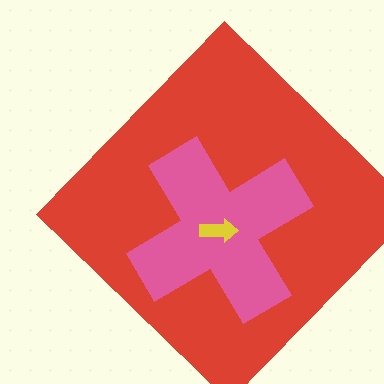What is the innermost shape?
The yellow arrow.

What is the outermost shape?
The red diamond.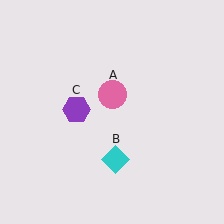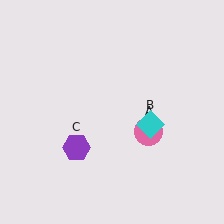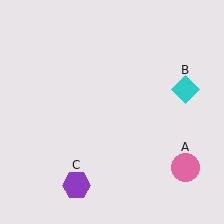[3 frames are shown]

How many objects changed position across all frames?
3 objects changed position: pink circle (object A), cyan diamond (object B), purple hexagon (object C).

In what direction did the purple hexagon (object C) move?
The purple hexagon (object C) moved down.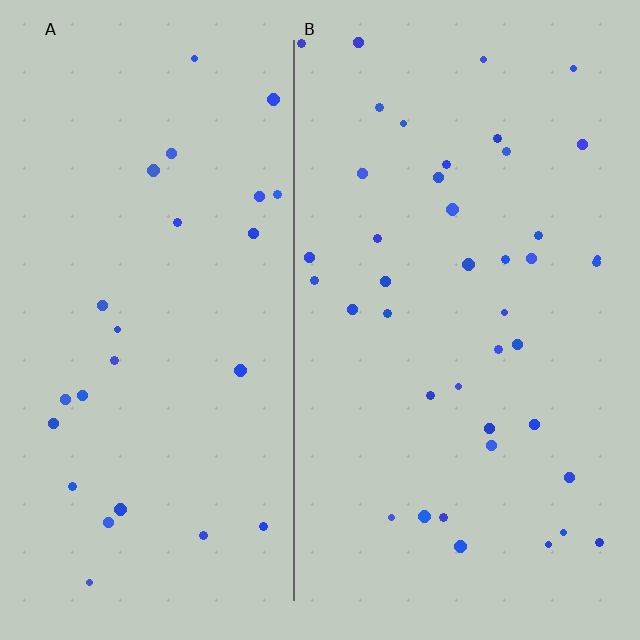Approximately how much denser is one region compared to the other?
Approximately 1.6× — region B over region A.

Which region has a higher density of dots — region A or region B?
B (the right).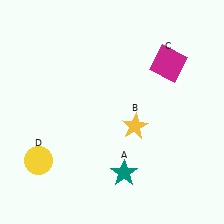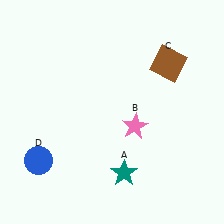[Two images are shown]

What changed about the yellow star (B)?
In Image 1, B is yellow. In Image 2, it changed to pink.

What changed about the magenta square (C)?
In Image 1, C is magenta. In Image 2, it changed to brown.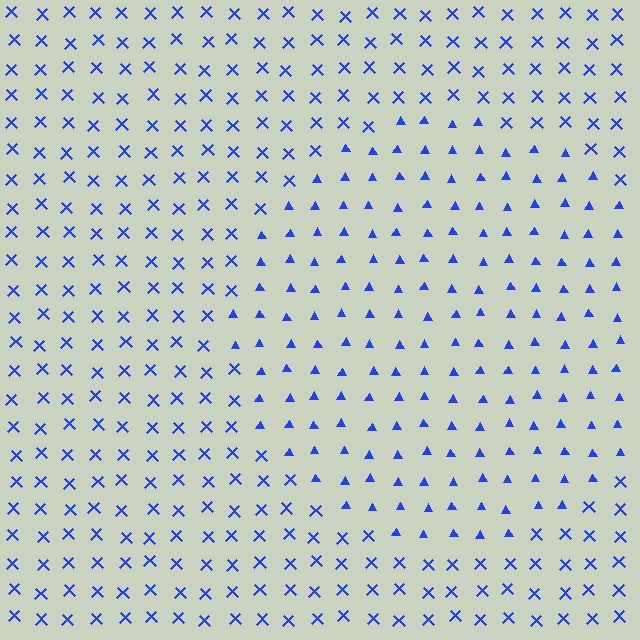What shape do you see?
I see a circle.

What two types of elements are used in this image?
The image uses triangles inside the circle region and X marks outside it.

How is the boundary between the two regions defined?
The boundary is defined by a change in element shape: triangles inside vs. X marks outside. All elements share the same color and spacing.